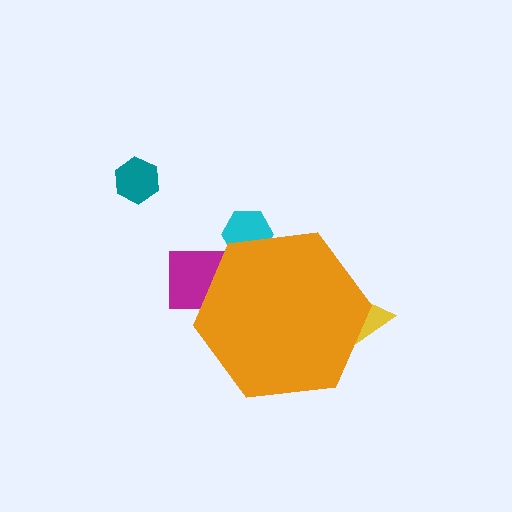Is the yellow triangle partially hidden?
Yes, the yellow triangle is partially hidden behind the orange hexagon.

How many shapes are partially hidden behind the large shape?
3 shapes are partially hidden.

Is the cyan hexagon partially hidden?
Yes, the cyan hexagon is partially hidden behind the orange hexagon.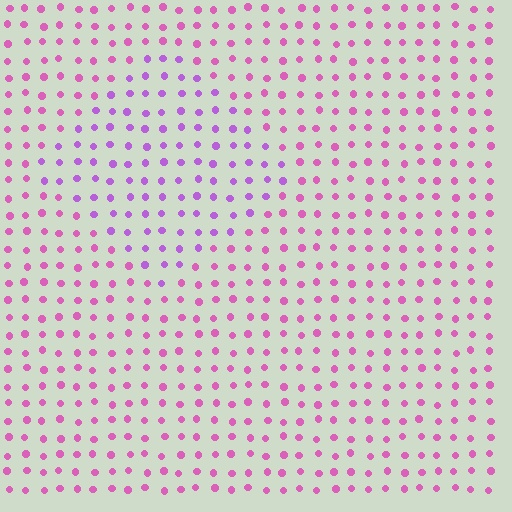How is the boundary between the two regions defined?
The boundary is defined purely by a slight shift in hue (about 33 degrees). Spacing, size, and orientation are identical on both sides.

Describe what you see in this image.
The image is filled with small pink elements in a uniform arrangement. A diamond-shaped region is visible where the elements are tinted to a slightly different hue, forming a subtle color boundary.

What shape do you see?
I see a diamond.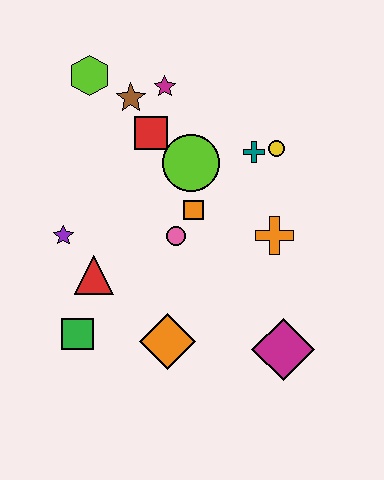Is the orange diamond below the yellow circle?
Yes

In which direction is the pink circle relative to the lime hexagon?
The pink circle is below the lime hexagon.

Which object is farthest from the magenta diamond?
The lime hexagon is farthest from the magenta diamond.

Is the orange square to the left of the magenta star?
No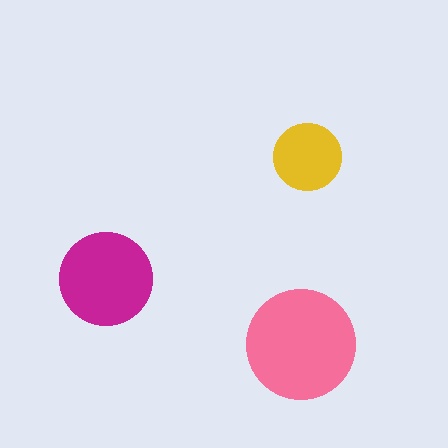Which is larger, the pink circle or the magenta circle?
The pink one.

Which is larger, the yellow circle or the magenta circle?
The magenta one.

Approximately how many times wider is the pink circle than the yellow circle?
About 1.5 times wider.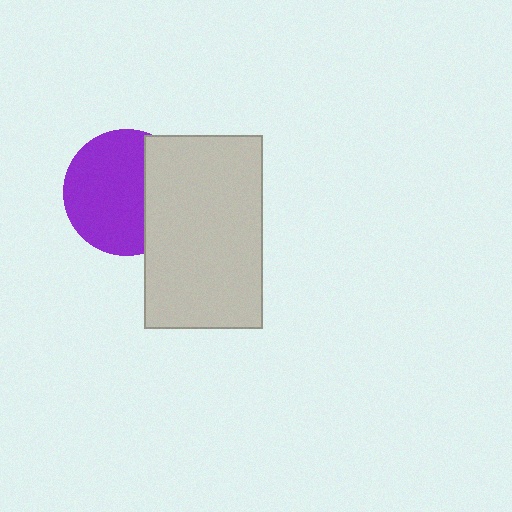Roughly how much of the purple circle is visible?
Most of it is visible (roughly 67%).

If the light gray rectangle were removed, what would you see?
You would see the complete purple circle.